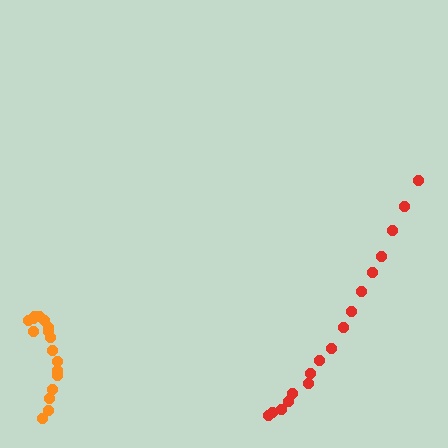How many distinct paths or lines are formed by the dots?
There are 2 distinct paths.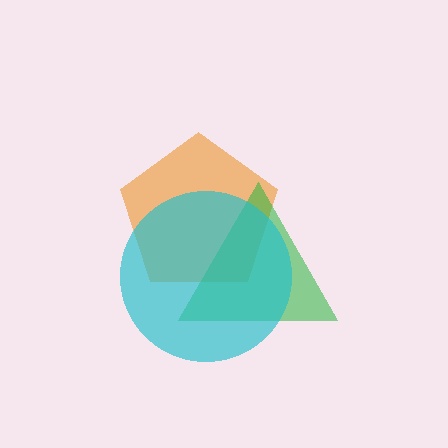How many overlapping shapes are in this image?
There are 3 overlapping shapes in the image.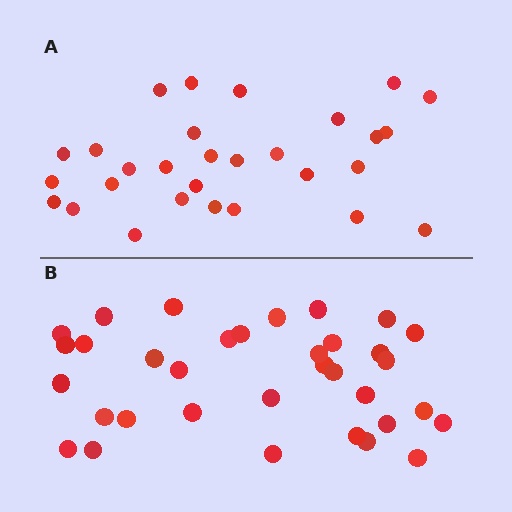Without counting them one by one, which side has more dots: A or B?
Region B (the bottom region) has more dots.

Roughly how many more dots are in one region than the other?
Region B has about 5 more dots than region A.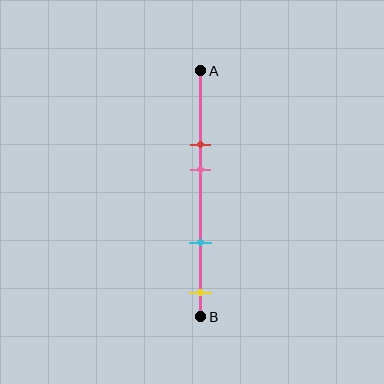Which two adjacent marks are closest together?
The red and pink marks are the closest adjacent pair.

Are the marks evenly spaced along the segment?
No, the marks are not evenly spaced.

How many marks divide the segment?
There are 4 marks dividing the segment.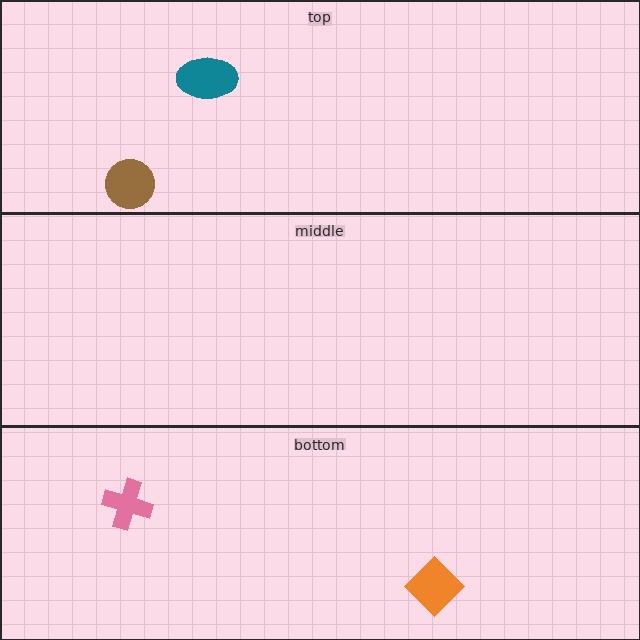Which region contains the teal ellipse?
The top region.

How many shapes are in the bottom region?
2.